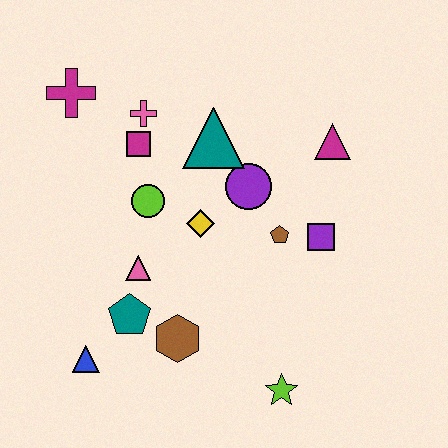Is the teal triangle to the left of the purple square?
Yes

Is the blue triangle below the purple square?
Yes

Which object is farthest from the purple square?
The magenta cross is farthest from the purple square.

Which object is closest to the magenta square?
The pink cross is closest to the magenta square.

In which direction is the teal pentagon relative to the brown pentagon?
The teal pentagon is to the left of the brown pentagon.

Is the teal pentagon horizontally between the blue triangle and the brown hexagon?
Yes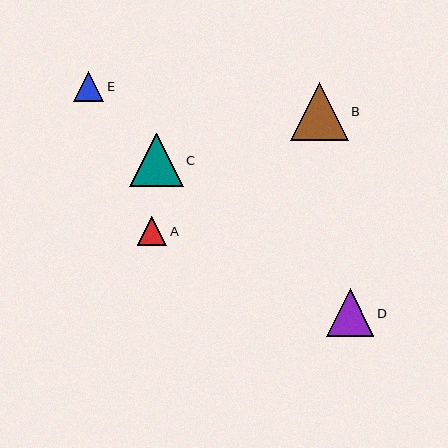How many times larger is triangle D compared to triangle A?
Triangle D is approximately 1.6 times the size of triangle A.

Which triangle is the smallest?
Triangle A is the smallest with a size of approximately 30 pixels.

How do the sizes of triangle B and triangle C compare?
Triangle B and triangle C are approximately the same size.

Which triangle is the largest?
Triangle B is the largest with a size of approximately 58 pixels.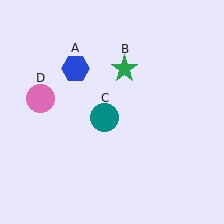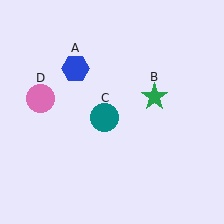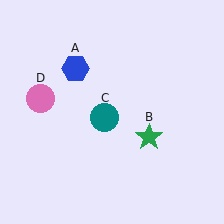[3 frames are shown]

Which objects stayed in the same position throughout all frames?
Blue hexagon (object A) and teal circle (object C) and pink circle (object D) remained stationary.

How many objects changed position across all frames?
1 object changed position: green star (object B).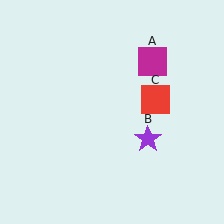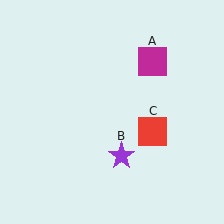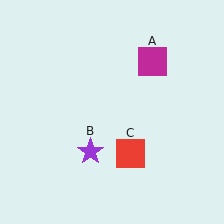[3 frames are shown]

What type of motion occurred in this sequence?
The purple star (object B), red square (object C) rotated clockwise around the center of the scene.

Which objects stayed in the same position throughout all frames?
Magenta square (object A) remained stationary.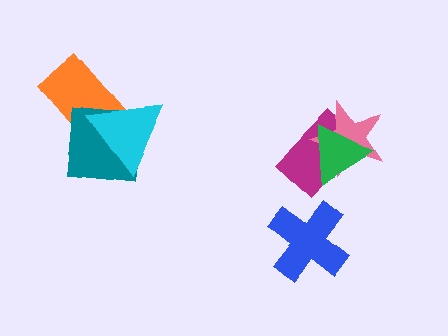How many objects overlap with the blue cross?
0 objects overlap with the blue cross.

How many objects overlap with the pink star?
2 objects overlap with the pink star.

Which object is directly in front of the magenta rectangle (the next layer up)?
The pink star is directly in front of the magenta rectangle.